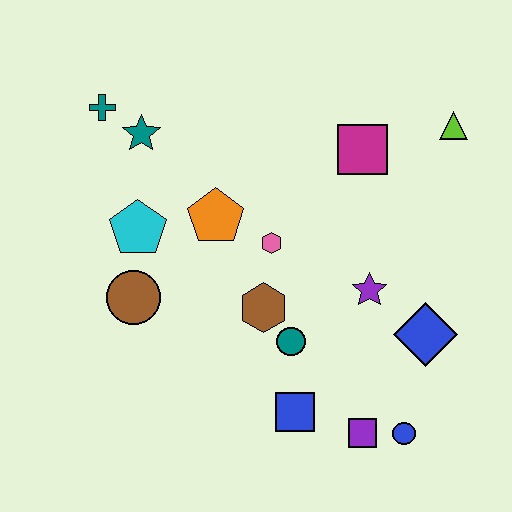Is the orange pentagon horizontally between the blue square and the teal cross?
Yes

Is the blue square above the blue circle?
Yes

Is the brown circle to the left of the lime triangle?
Yes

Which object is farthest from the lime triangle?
The brown circle is farthest from the lime triangle.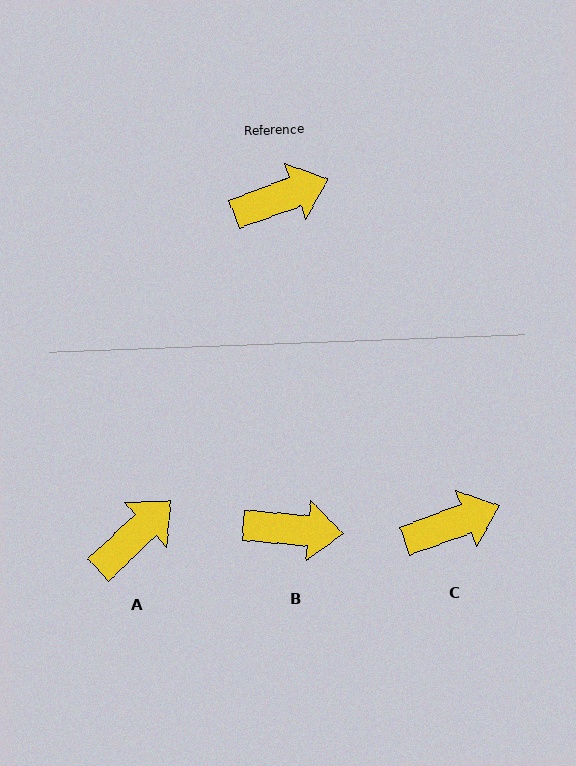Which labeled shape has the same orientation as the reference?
C.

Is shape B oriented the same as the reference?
No, it is off by about 25 degrees.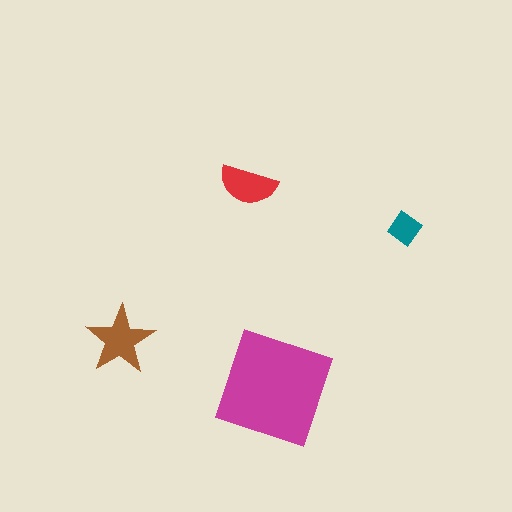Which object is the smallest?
The teal diamond.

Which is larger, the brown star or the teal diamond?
The brown star.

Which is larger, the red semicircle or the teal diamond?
The red semicircle.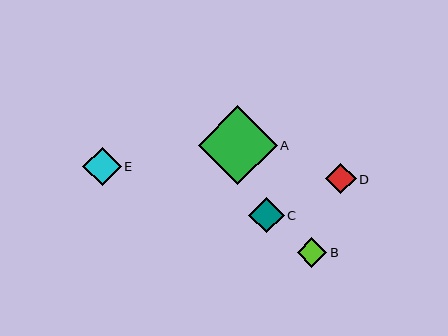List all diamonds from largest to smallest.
From largest to smallest: A, E, C, D, B.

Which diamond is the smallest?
Diamond B is the smallest with a size of approximately 30 pixels.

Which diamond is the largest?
Diamond A is the largest with a size of approximately 79 pixels.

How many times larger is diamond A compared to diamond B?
Diamond A is approximately 2.7 times the size of diamond B.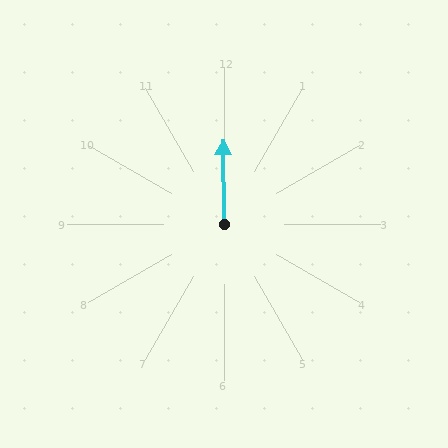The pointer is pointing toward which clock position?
Roughly 12 o'clock.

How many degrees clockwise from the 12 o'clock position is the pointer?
Approximately 359 degrees.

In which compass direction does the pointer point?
North.